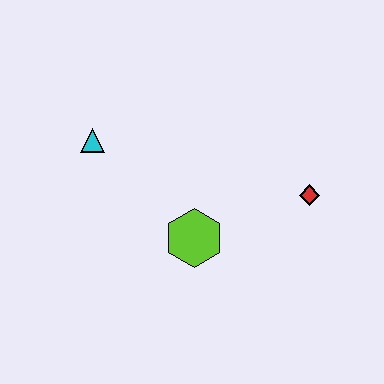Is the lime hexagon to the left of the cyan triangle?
No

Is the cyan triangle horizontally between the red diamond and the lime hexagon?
No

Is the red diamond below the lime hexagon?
No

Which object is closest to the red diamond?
The lime hexagon is closest to the red diamond.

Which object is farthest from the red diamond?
The cyan triangle is farthest from the red diamond.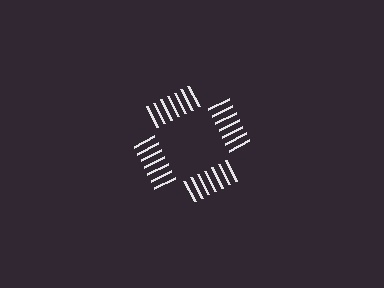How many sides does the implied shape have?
4 sides — the line-ends trace a square.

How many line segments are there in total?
28 — 7 along each of the 4 edges.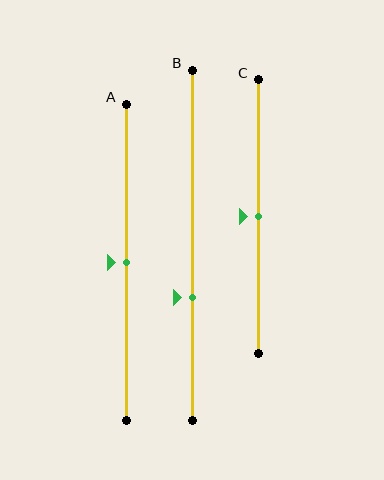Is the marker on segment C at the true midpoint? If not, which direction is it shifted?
Yes, the marker on segment C is at the true midpoint.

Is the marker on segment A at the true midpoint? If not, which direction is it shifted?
Yes, the marker on segment A is at the true midpoint.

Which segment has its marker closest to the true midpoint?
Segment A has its marker closest to the true midpoint.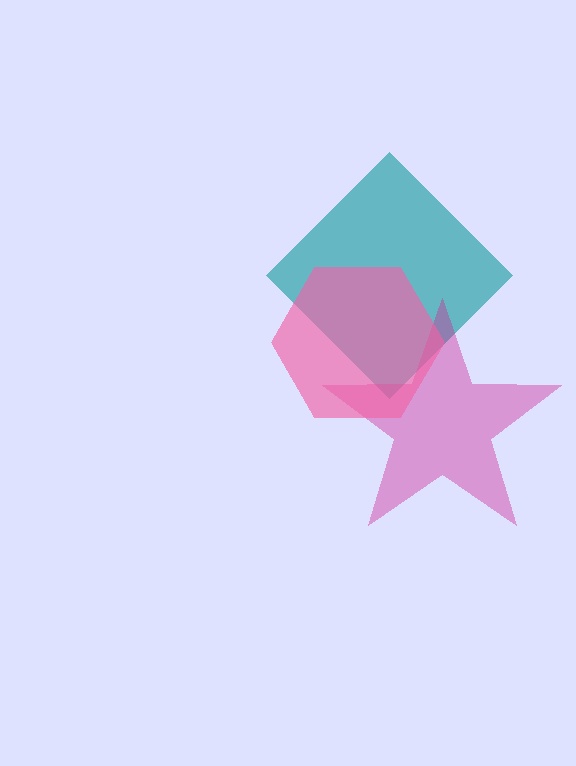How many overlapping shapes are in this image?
There are 3 overlapping shapes in the image.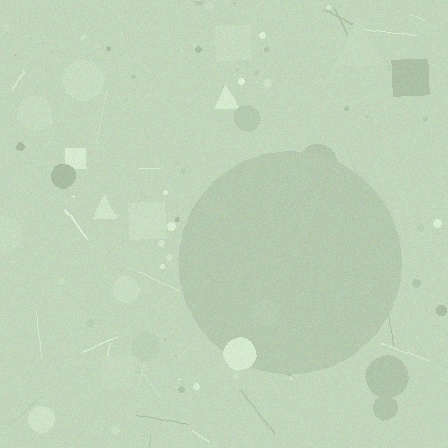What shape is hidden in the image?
A circle is hidden in the image.